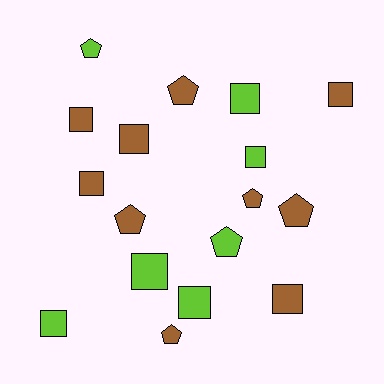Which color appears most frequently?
Brown, with 10 objects.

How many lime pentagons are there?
There are 2 lime pentagons.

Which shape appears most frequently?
Square, with 10 objects.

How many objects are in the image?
There are 17 objects.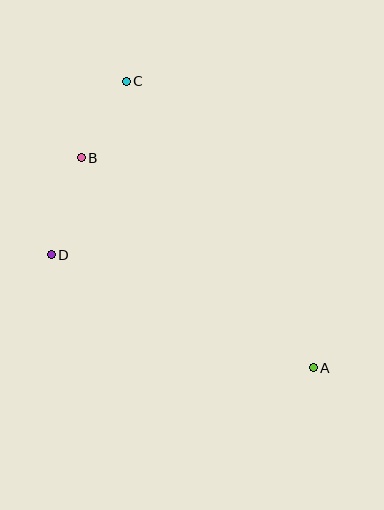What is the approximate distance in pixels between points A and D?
The distance between A and D is approximately 286 pixels.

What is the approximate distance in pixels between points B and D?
The distance between B and D is approximately 101 pixels.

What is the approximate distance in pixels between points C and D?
The distance between C and D is approximately 189 pixels.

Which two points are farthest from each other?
Points A and C are farthest from each other.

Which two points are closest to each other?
Points B and C are closest to each other.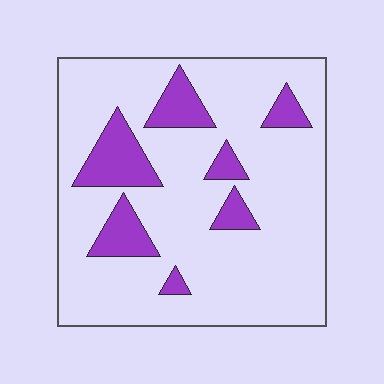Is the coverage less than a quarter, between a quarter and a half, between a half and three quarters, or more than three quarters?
Less than a quarter.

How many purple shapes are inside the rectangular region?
7.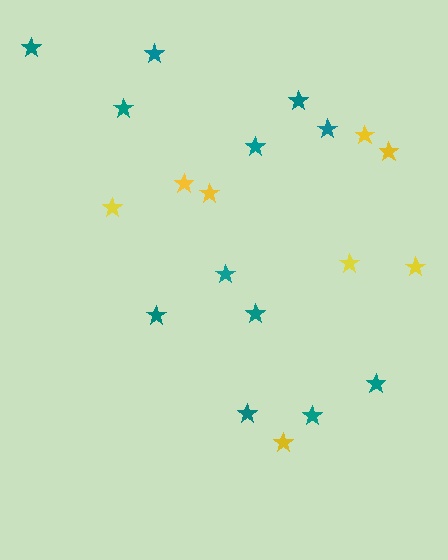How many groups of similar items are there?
There are 2 groups: one group of teal stars (12) and one group of yellow stars (8).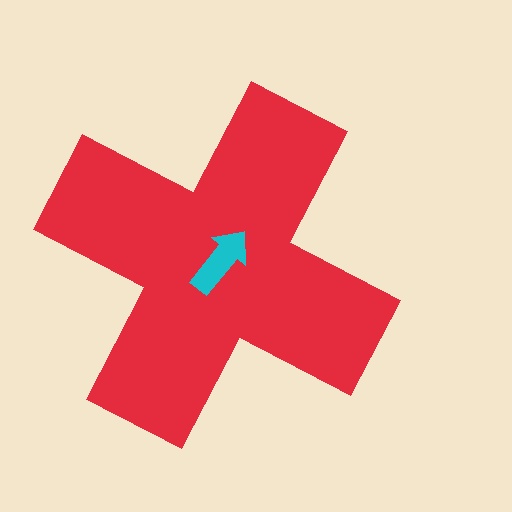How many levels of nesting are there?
2.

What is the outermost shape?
The red cross.